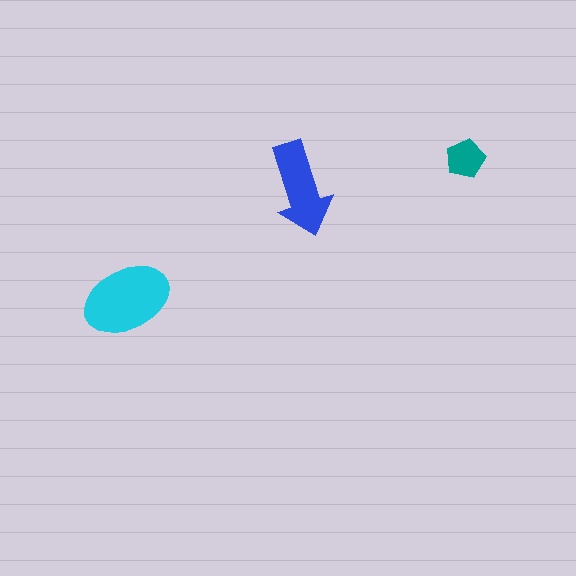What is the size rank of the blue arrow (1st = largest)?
2nd.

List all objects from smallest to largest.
The teal pentagon, the blue arrow, the cyan ellipse.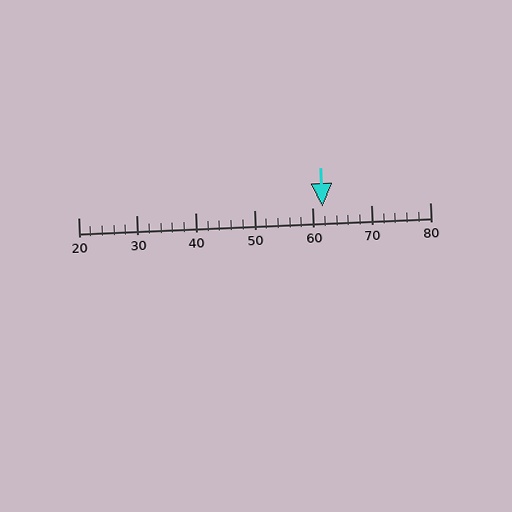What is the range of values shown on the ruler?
The ruler shows values from 20 to 80.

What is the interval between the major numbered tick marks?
The major tick marks are spaced 10 units apart.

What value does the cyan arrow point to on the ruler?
The cyan arrow points to approximately 62.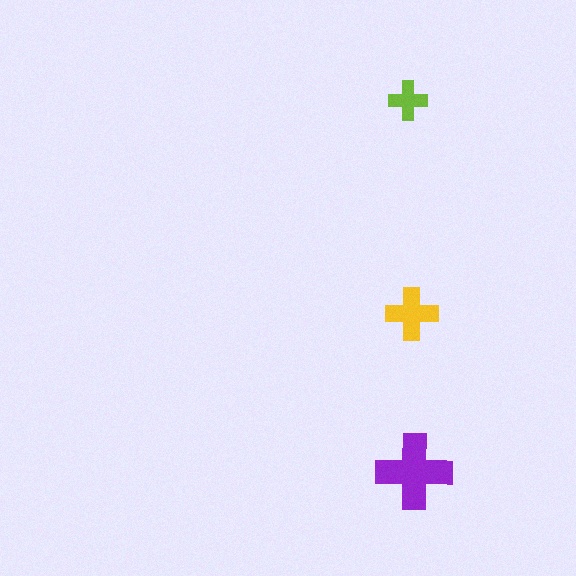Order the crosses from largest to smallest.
the purple one, the yellow one, the lime one.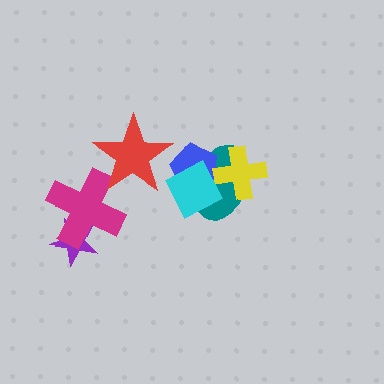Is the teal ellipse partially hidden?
Yes, it is partially covered by another shape.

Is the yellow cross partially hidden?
Yes, it is partially covered by another shape.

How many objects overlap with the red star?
1 object overlaps with the red star.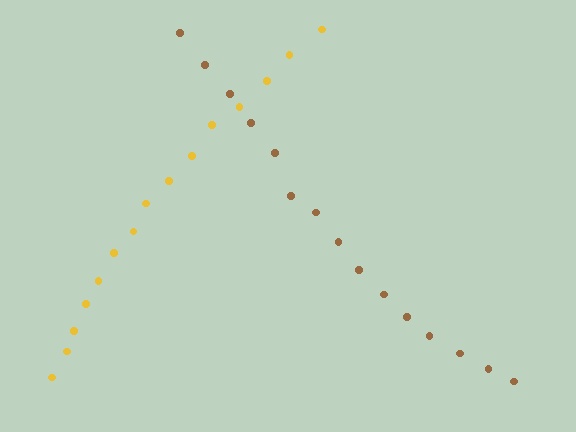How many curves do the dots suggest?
There are 2 distinct paths.